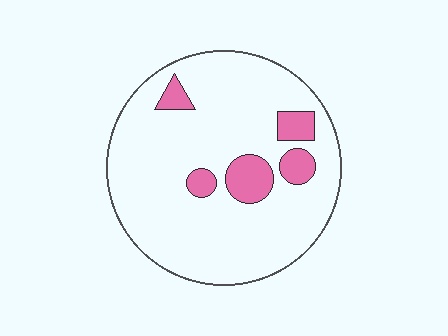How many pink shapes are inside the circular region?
5.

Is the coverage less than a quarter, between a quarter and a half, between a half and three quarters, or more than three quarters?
Less than a quarter.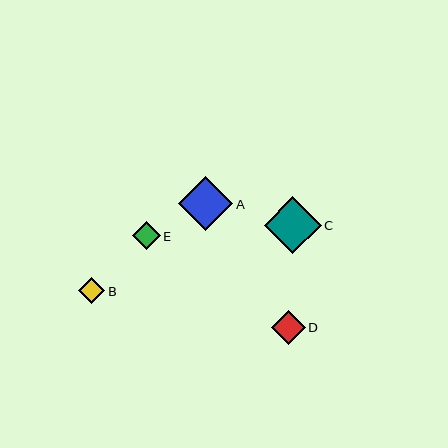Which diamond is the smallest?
Diamond B is the smallest with a size of approximately 26 pixels.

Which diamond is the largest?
Diamond C is the largest with a size of approximately 57 pixels.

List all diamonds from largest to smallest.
From largest to smallest: C, A, D, E, B.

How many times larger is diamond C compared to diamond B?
Diamond C is approximately 2.2 times the size of diamond B.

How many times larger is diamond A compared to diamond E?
Diamond A is approximately 1.9 times the size of diamond E.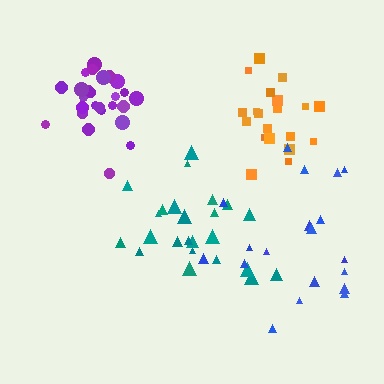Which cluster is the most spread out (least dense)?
Blue.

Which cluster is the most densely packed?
Purple.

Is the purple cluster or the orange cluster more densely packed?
Purple.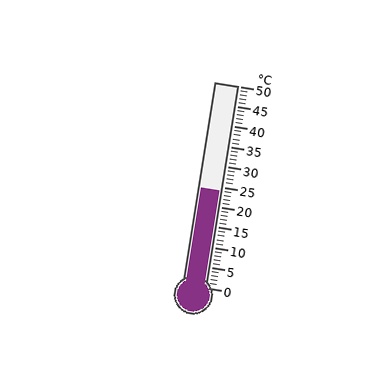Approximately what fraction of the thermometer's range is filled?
The thermometer is filled to approximately 50% of its range.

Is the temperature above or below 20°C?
The temperature is above 20°C.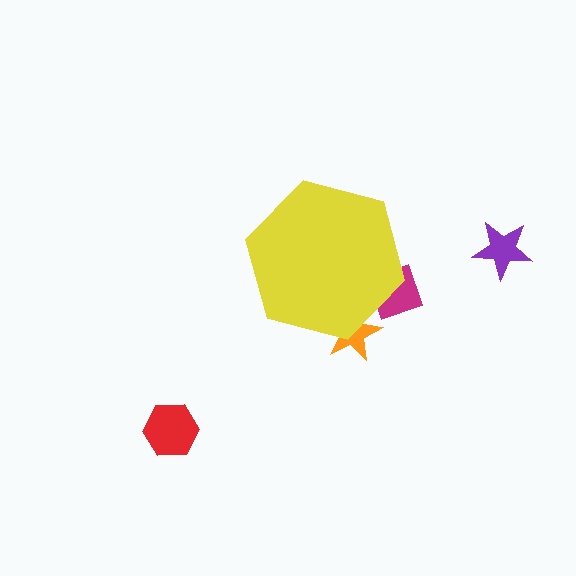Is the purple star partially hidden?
No, the purple star is fully visible.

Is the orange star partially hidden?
Yes, the orange star is partially hidden behind the yellow hexagon.